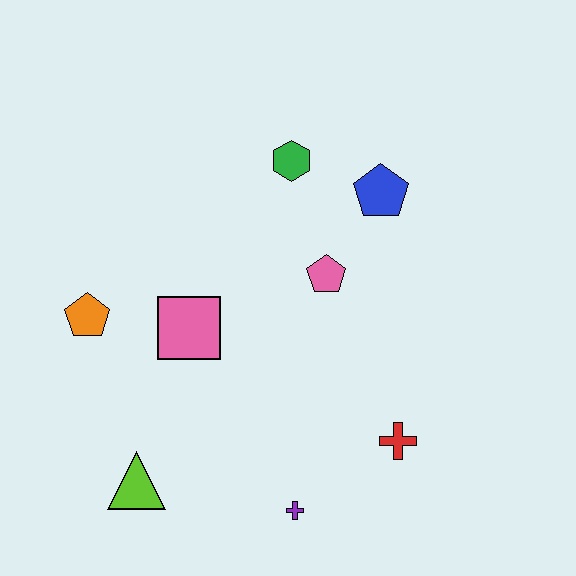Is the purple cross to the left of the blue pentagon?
Yes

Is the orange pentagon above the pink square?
Yes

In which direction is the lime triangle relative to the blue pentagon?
The lime triangle is below the blue pentagon.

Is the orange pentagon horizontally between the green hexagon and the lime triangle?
No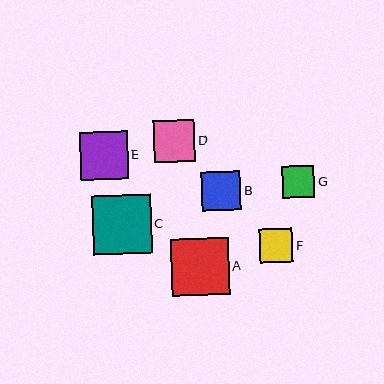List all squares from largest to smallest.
From largest to smallest: C, A, E, D, B, F, G.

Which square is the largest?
Square C is the largest with a size of approximately 59 pixels.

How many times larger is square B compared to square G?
Square B is approximately 1.2 times the size of square G.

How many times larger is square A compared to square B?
Square A is approximately 1.5 times the size of square B.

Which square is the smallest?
Square G is the smallest with a size of approximately 32 pixels.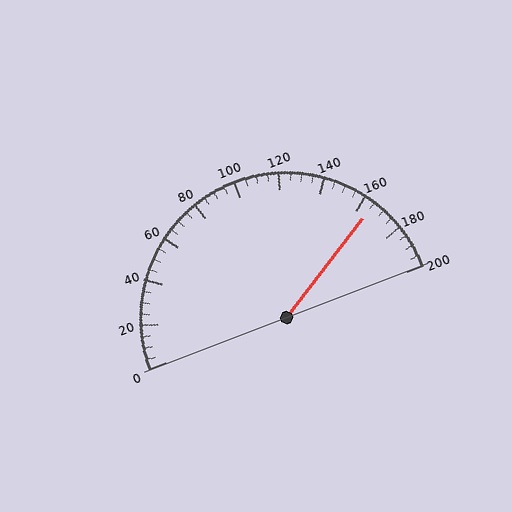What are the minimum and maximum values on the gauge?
The gauge ranges from 0 to 200.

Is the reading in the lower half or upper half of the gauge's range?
The reading is in the upper half of the range (0 to 200).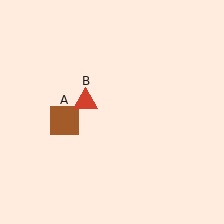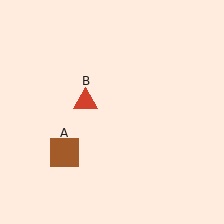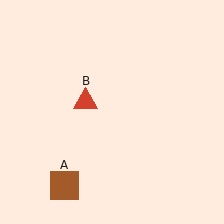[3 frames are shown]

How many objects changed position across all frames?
1 object changed position: brown square (object A).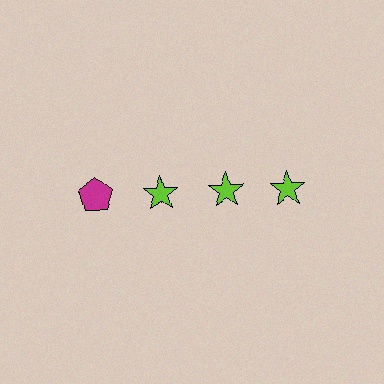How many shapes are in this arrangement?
There are 4 shapes arranged in a grid pattern.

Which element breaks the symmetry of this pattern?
The magenta pentagon in the top row, leftmost column breaks the symmetry. All other shapes are lime stars.